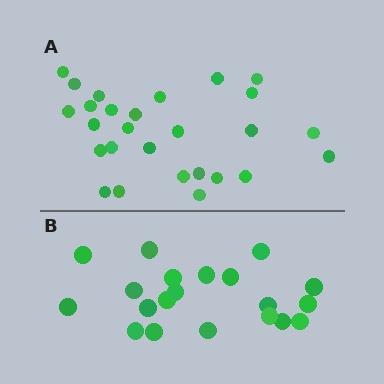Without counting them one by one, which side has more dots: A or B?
Region A (the top region) has more dots.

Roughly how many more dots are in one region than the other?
Region A has roughly 8 or so more dots than region B.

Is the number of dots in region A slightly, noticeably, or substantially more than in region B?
Region A has noticeably more, but not dramatically so. The ratio is roughly 1.4 to 1.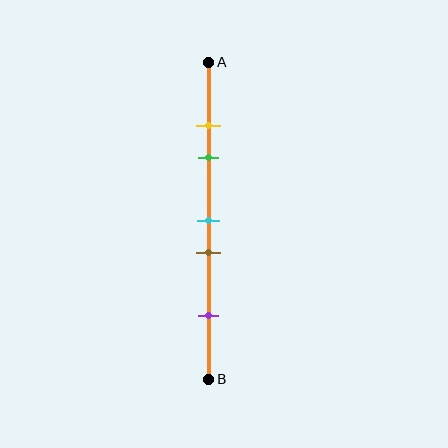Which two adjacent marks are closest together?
The yellow and green marks are the closest adjacent pair.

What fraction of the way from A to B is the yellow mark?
The yellow mark is approximately 20% (0.2) of the way from A to B.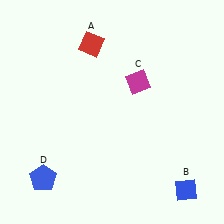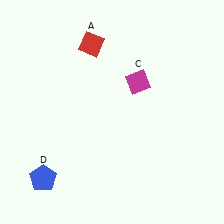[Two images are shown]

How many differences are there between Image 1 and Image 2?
There is 1 difference between the two images.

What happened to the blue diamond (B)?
The blue diamond (B) was removed in Image 2. It was in the bottom-right area of Image 1.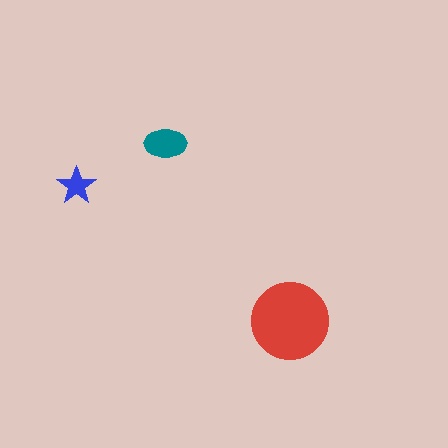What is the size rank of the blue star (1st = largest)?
3rd.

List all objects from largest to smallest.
The red circle, the teal ellipse, the blue star.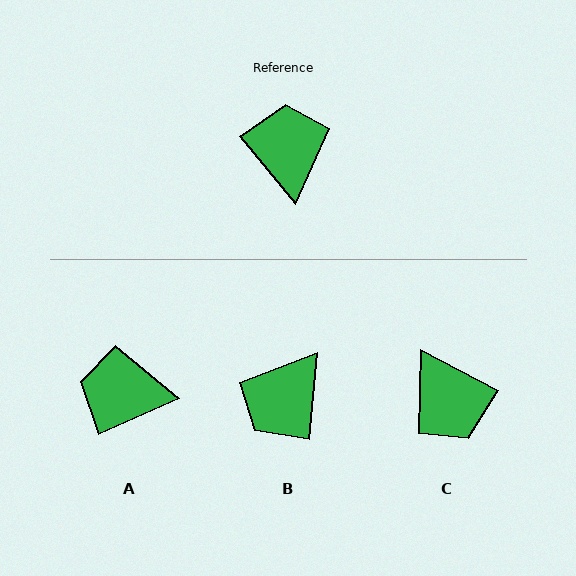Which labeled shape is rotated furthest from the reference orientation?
C, about 157 degrees away.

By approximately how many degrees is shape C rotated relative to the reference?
Approximately 157 degrees clockwise.